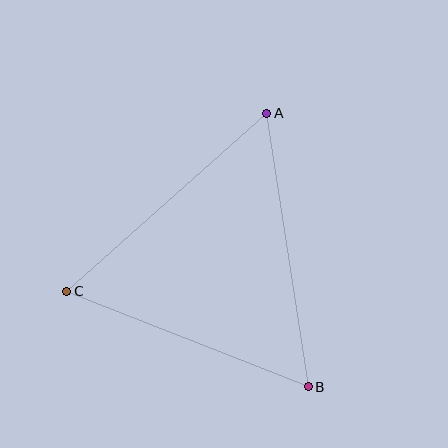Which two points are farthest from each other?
Points A and B are farthest from each other.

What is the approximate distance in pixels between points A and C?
The distance between A and C is approximately 268 pixels.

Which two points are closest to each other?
Points B and C are closest to each other.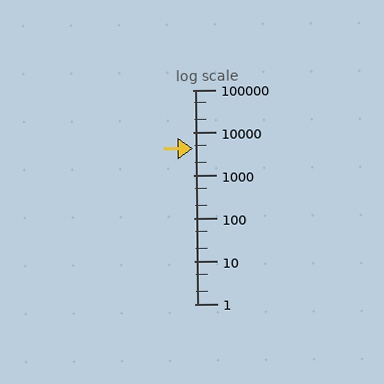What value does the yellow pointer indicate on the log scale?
The pointer indicates approximately 4400.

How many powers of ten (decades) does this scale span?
The scale spans 5 decades, from 1 to 100000.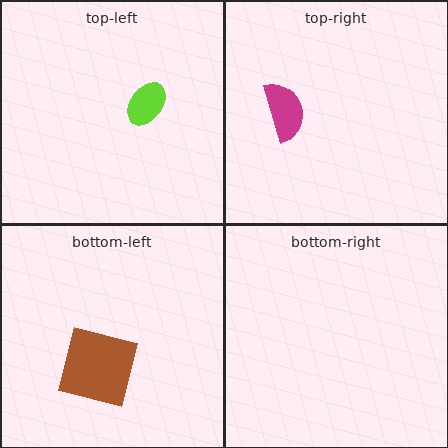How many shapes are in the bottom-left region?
1.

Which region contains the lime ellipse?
The top-left region.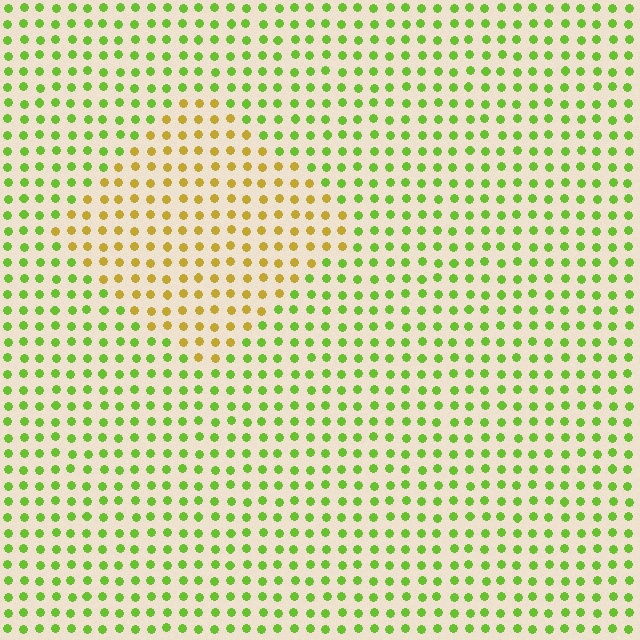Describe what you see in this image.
The image is filled with small lime elements in a uniform arrangement. A diamond-shaped region is visible where the elements are tinted to a slightly different hue, forming a subtle color boundary.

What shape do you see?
I see a diamond.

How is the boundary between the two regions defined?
The boundary is defined purely by a slight shift in hue (about 48 degrees). Spacing, size, and orientation are identical on both sides.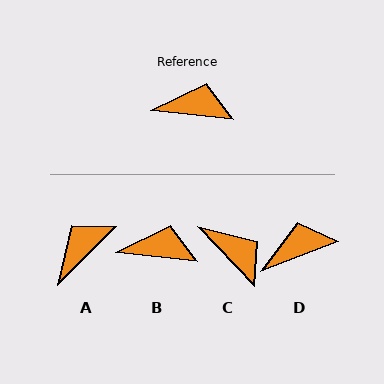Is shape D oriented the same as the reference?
No, it is off by about 27 degrees.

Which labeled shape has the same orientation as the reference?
B.